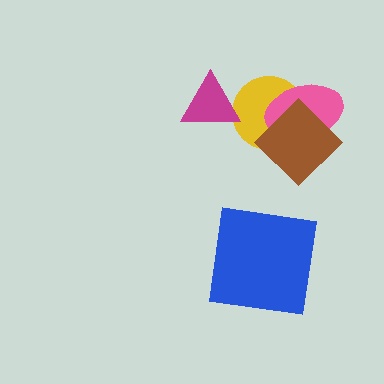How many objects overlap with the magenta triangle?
1 object overlaps with the magenta triangle.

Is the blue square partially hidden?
No, no other shape covers it.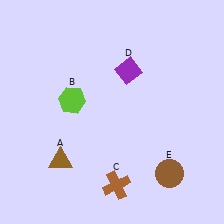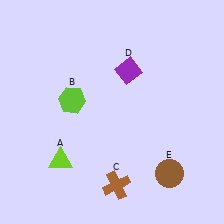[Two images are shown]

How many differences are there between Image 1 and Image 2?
There is 1 difference between the two images.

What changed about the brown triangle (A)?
In Image 1, A is brown. In Image 2, it changed to lime.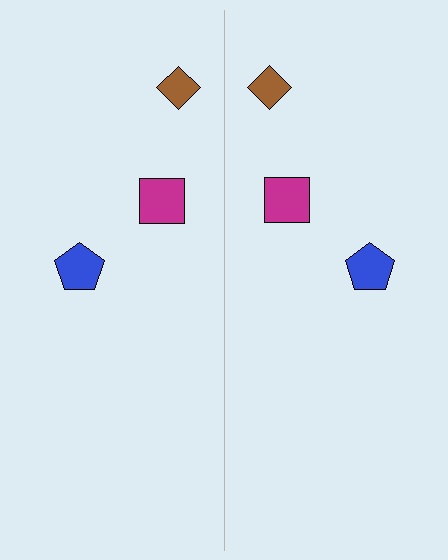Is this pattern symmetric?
Yes, this pattern has bilateral (reflection) symmetry.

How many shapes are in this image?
There are 6 shapes in this image.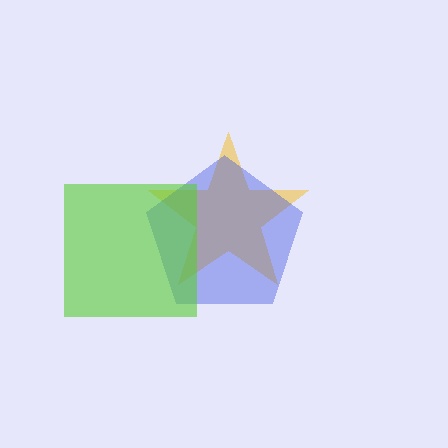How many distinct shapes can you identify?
There are 3 distinct shapes: a yellow star, a blue pentagon, a lime square.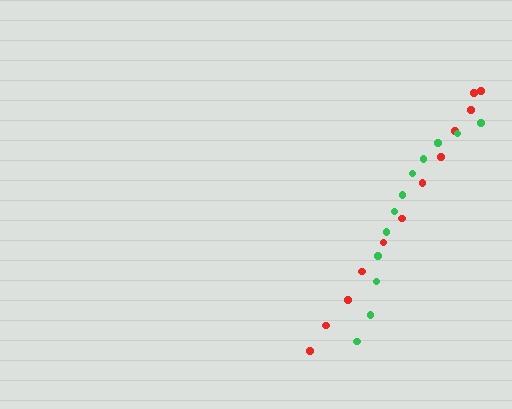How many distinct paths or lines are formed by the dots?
There are 2 distinct paths.